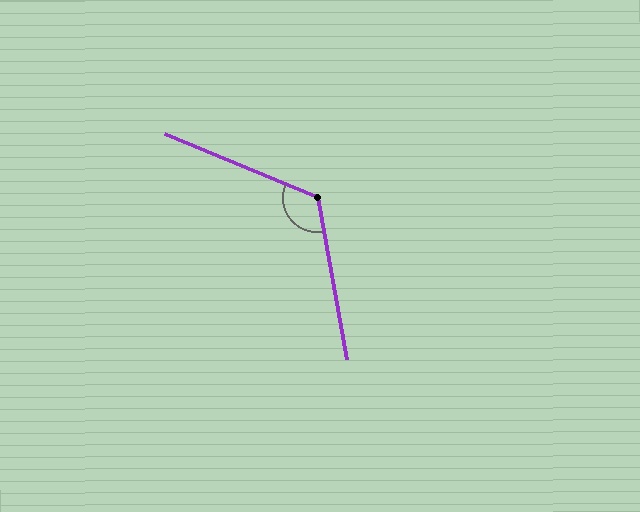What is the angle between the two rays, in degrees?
Approximately 123 degrees.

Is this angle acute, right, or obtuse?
It is obtuse.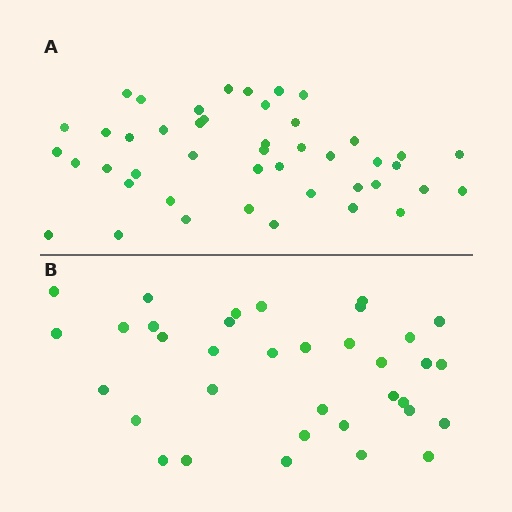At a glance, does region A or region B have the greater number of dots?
Region A (the top region) has more dots.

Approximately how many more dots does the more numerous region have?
Region A has roughly 10 or so more dots than region B.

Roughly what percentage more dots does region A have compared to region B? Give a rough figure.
About 30% more.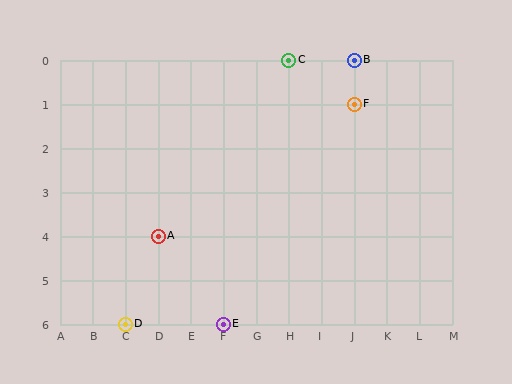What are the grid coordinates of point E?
Point E is at grid coordinates (F, 6).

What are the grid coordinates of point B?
Point B is at grid coordinates (J, 0).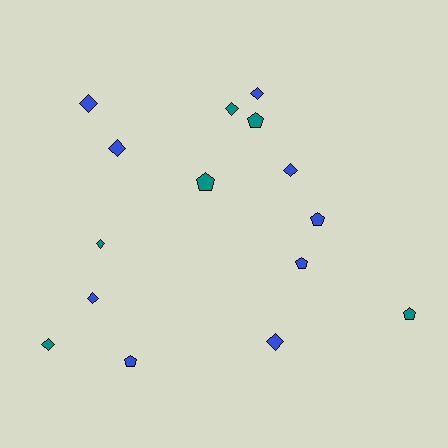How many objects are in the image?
There are 15 objects.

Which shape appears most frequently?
Diamond, with 9 objects.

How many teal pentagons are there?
There are 3 teal pentagons.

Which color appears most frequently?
Blue, with 9 objects.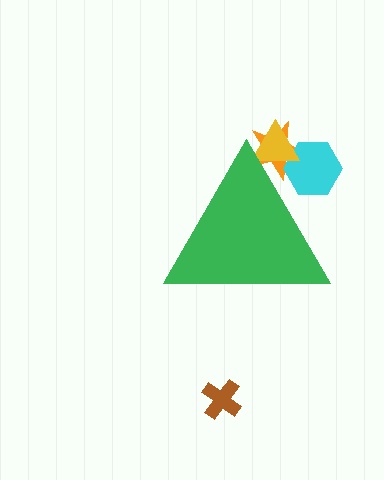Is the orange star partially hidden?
Yes, the orange star is partially hidden behind the green triangle.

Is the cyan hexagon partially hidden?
Yes, the cyan hexagon is partially hidden behind the green triangle.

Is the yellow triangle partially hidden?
Yes, the yellow triangle is partially hidden behind the green triangle.